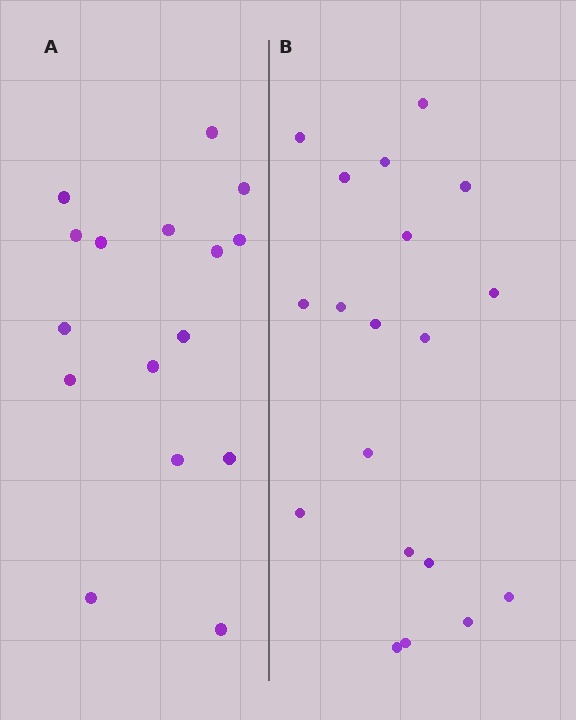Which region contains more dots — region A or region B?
Region B (the right region) has more dots.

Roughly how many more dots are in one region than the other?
Region B has just a few more — roughly 2 or 3 more dots than region A.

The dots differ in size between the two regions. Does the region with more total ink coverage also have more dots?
No. Region A has more total ink coverage because its dots are larger, but region B actually contains more individual dots. Total area can be misleading — the number of items is what matters here.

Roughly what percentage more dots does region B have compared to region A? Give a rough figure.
About 20% more.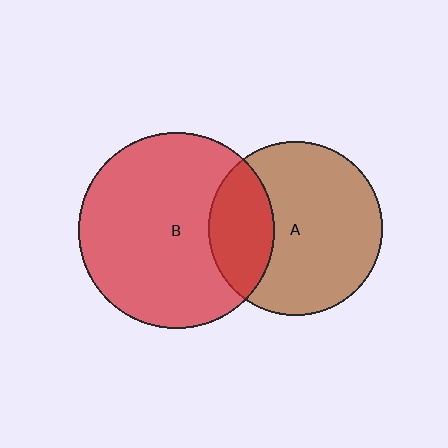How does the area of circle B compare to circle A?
Approximately 1.3 times.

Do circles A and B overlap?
Yes.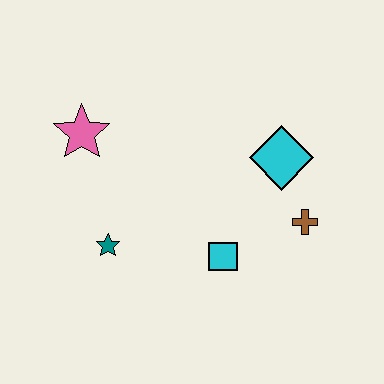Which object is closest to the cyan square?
The brown cross is closest to the cyan square.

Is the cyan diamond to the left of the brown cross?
Yes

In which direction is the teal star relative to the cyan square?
The teal star is to the left of the cyan square.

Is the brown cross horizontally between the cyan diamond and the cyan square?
No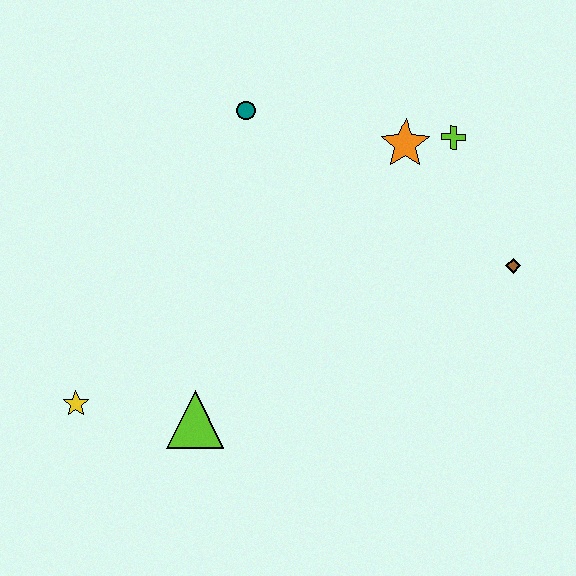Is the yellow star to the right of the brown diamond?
No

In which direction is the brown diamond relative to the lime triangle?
The brown diamond is to the right of the lime triangle.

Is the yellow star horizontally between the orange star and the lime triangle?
No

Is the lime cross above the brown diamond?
Yes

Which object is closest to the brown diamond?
The lime cross is closest to the brown diamond.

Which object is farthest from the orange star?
The yellow star is farthest from the orange star.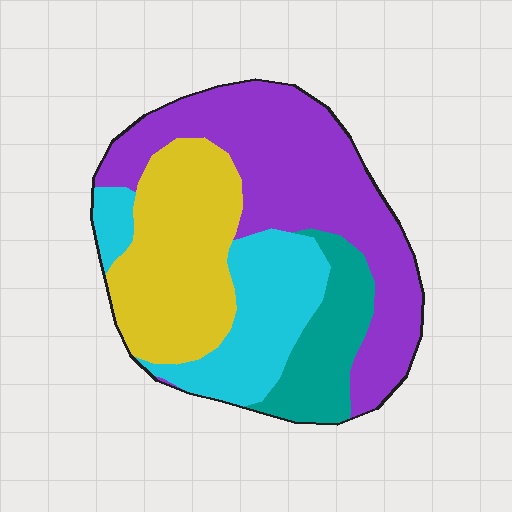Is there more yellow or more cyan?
Yellow.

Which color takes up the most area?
Purple, at roughly 40%.